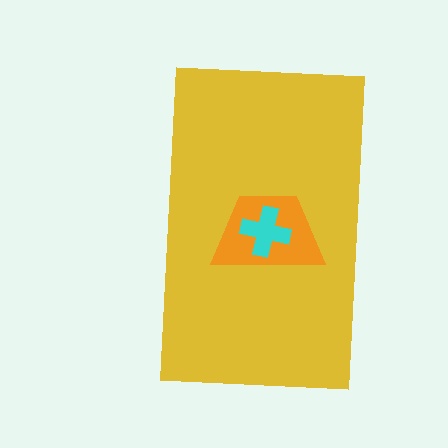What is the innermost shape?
The cyan cross.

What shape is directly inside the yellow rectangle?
The orange trapezoid.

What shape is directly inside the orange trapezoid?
The cyan cross.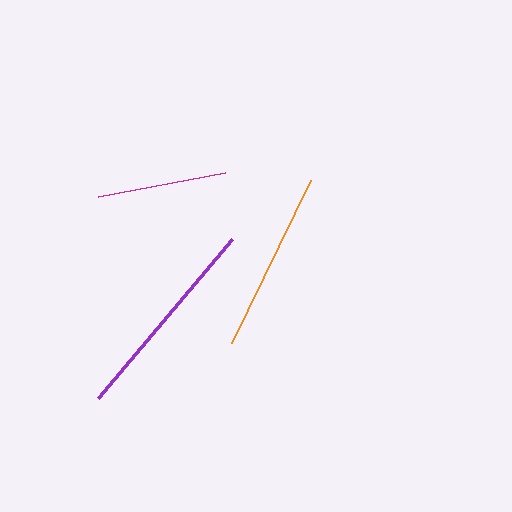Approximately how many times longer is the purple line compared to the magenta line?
The purple line is approximately 1.6 times the length of the magenta line.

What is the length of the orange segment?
The orange segment is approximately 182 pixels long.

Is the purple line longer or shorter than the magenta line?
The purple line is longer than the magenta line.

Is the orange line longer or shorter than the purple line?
The purple line is longer than the orange line.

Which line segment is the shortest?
The magenta line is the shortest at approximately 129 pixels.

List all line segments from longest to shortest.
From longest to shortest: purple, orange, magenta.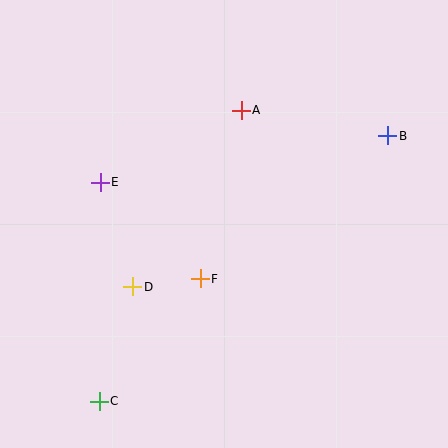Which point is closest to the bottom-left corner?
Point C is closest to the bottom-left corner.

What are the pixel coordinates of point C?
Point C is at (99, 401).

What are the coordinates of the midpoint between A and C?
The midpoint between A and C is at (170, 256).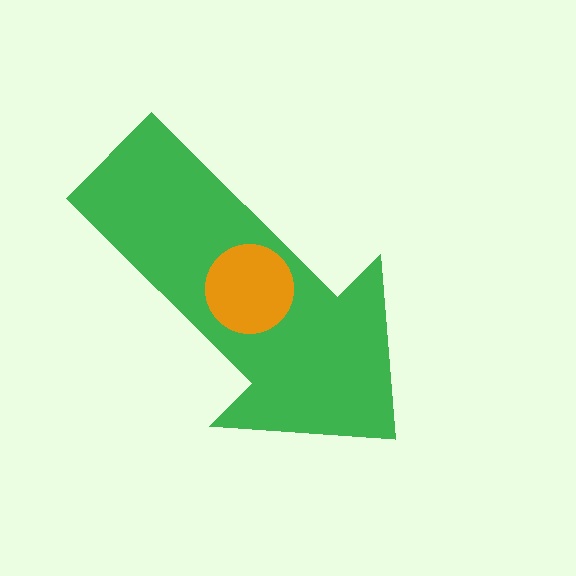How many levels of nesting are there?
2.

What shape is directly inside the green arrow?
The orange circle.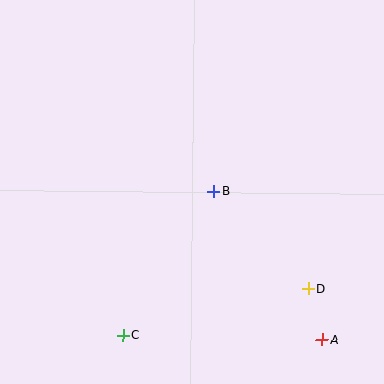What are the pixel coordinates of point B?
Point B is at (214, 192).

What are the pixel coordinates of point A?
Point A is at (322, 340).